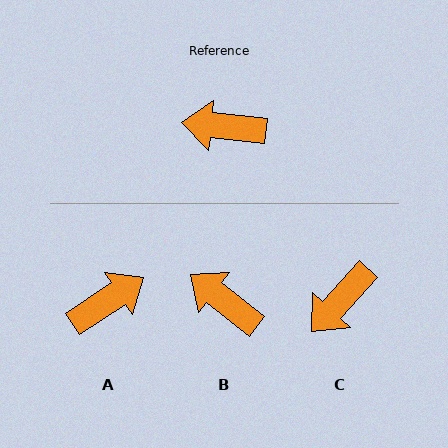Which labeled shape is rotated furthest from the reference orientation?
A, about 141 degrees away.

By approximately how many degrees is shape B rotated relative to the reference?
Approximately 33 degrees clockwise.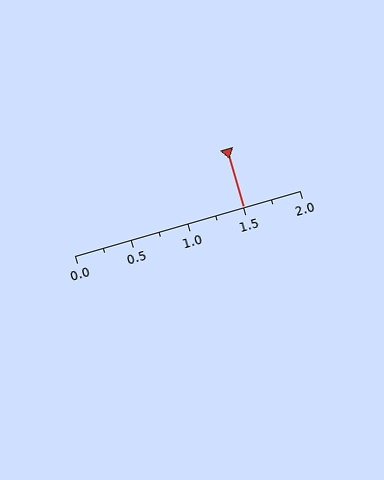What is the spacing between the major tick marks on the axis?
The major ticks are spaced 0.5 apart.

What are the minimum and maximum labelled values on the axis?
The axis runs from 0.0 to 2.0.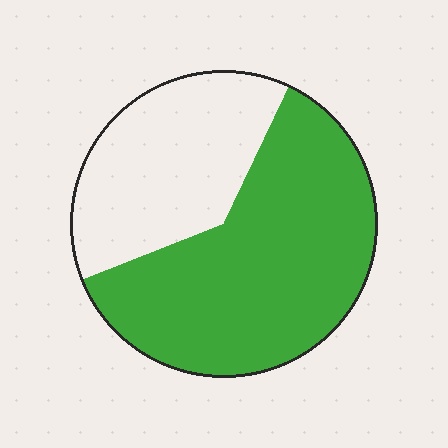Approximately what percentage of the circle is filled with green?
Approximately 60%.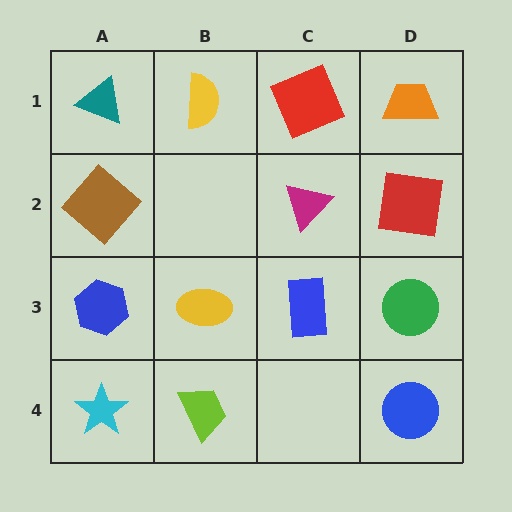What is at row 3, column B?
A yellow ellipse.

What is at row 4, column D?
A blue circle.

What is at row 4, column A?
A cyan star.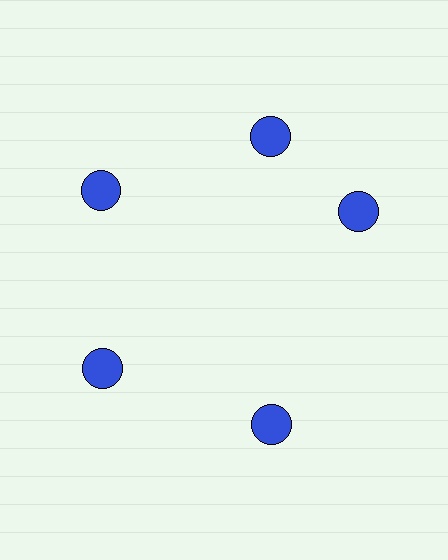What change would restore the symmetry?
The symmetry would be restored by rotating it back into even spacing with its neighbors so that all 5 circles sit at equal angles and equal distance from the center.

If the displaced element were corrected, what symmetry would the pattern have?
It would have 5-fold rotational symmetry — the pattern would map onto itself every 72 degrees.